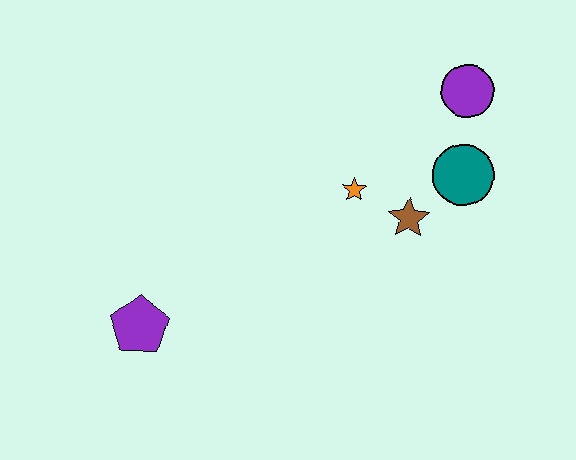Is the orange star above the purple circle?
No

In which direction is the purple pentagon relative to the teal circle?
The purple pentagon is to the left of the teal circle.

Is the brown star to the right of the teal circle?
No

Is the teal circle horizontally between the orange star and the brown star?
No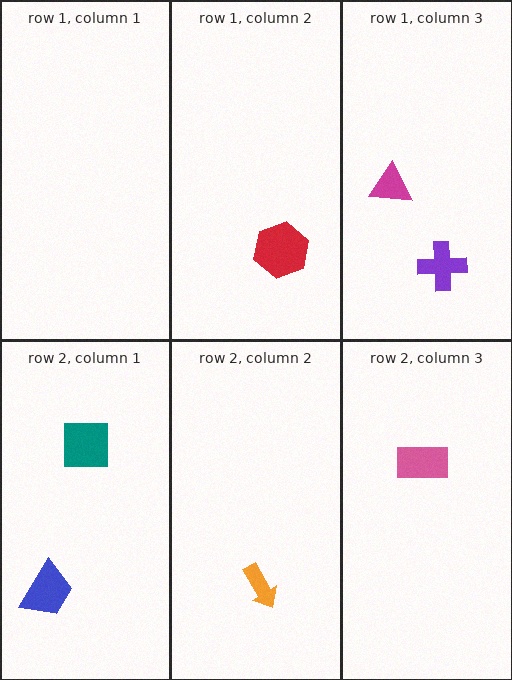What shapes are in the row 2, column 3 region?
The pink rectangle.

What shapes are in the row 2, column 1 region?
The blue trapezoid, the teal square.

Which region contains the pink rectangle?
The row 2, column 3 region.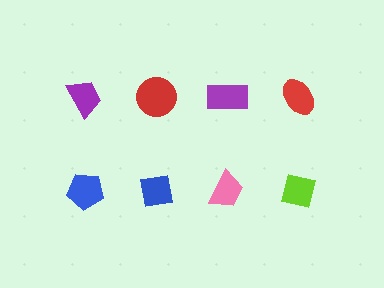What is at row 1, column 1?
A purple trapezoid.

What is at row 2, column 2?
A blue square.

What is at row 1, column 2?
A red circle.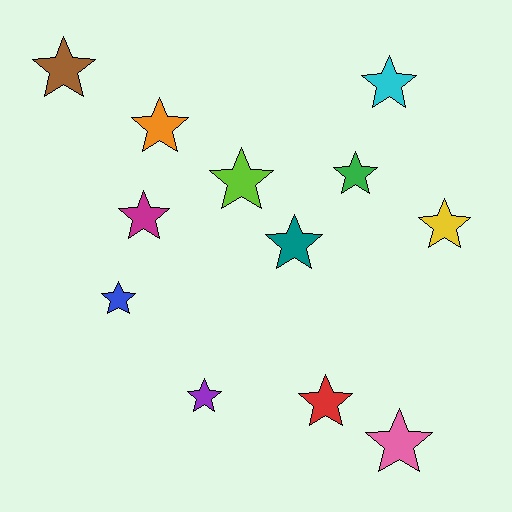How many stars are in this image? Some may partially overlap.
There are 12 stars.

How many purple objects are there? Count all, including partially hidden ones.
There is 1 purple object.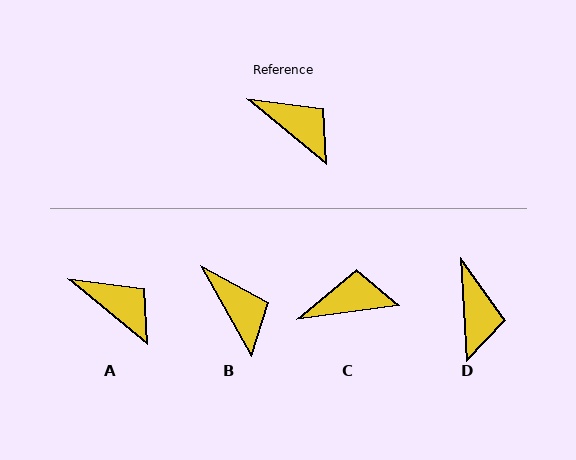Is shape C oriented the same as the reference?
No, it is off by about 47 degrees.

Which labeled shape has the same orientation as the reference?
A.